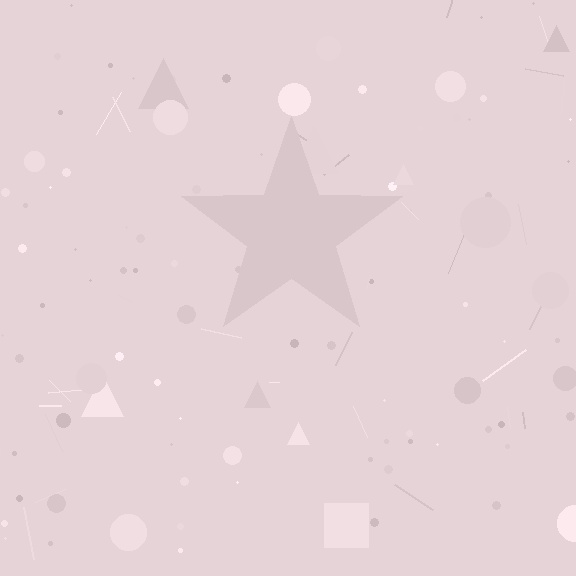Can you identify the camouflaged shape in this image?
The camouflaged shape is a star.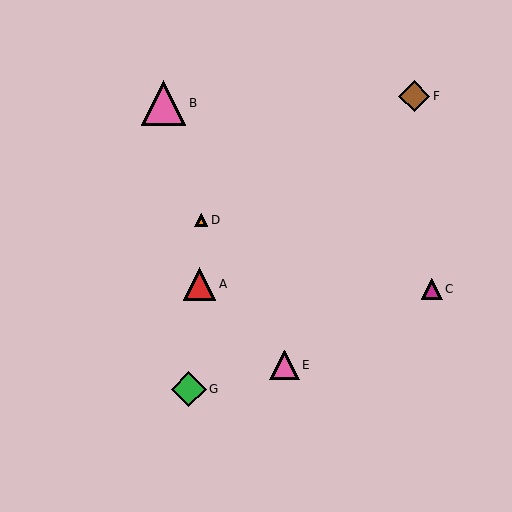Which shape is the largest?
The pink triangle (labeled B) is the largest.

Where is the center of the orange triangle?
The center of the orange triangle is at (201, 220).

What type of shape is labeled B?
Shape B is a pink triangle.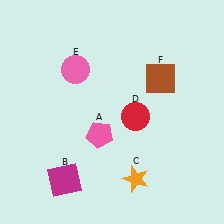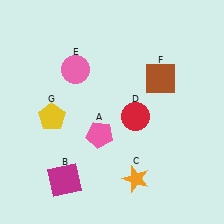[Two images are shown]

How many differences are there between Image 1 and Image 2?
There is 1 difference between the two images.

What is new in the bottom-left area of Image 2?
A yellow pentagon (G) was added in the bottom-left area of Image 2.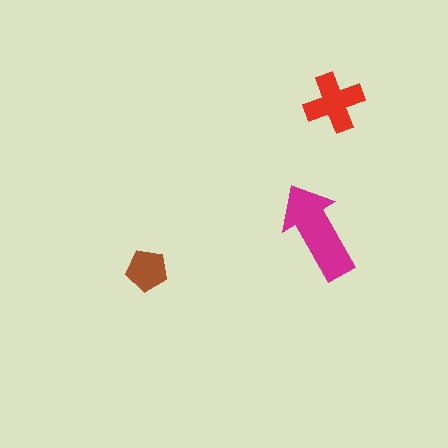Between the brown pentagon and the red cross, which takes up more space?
The red cross.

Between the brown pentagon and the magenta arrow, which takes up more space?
The magenta arrow.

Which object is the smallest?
The brown pentagon.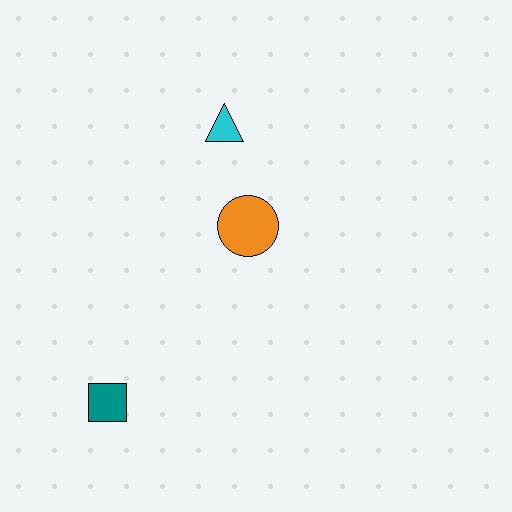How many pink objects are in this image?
There are no pink objects.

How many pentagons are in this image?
There are no pentagons.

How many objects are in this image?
There are 3 objects.